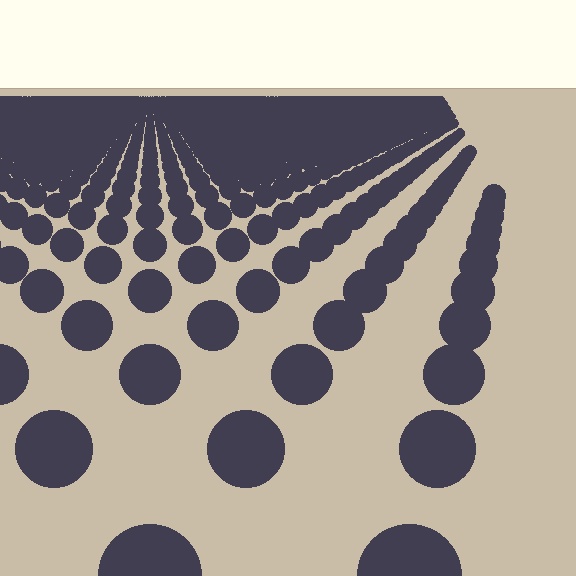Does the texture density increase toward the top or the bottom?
Density increases toward the top.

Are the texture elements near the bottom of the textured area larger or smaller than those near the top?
Larger. Near the bottom, elements are closer to the viewer and appear at a bigger on-screen size.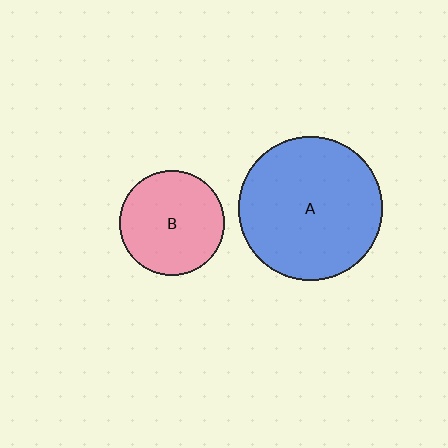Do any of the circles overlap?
No, none of the circles overlap.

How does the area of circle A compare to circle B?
Approximately 1.9 times.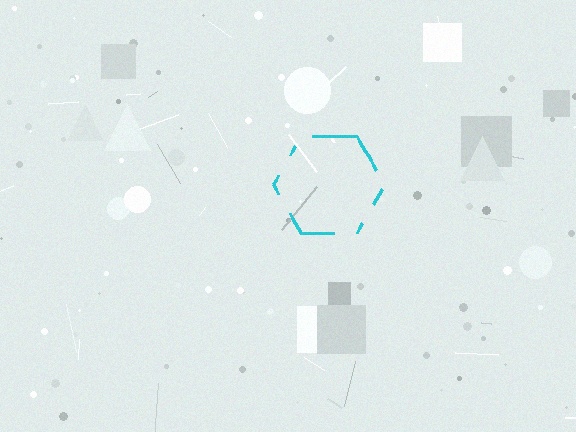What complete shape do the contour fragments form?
The contour fragments form a hexagon.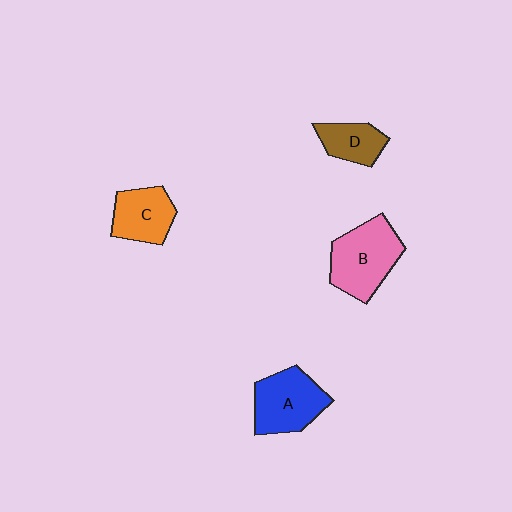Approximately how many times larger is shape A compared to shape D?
Approximately 1.7 times.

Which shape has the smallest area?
Shape D (brown).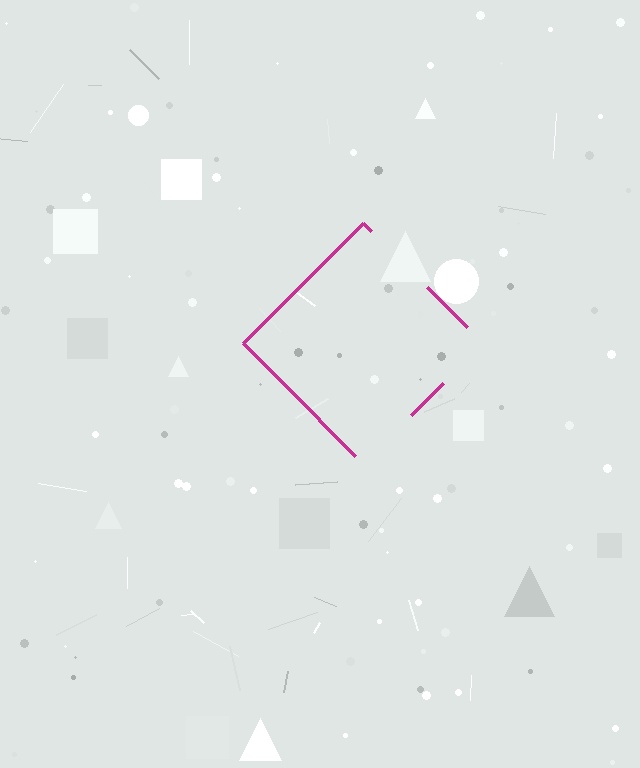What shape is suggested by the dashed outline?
The dashed outline suggests a diamond.